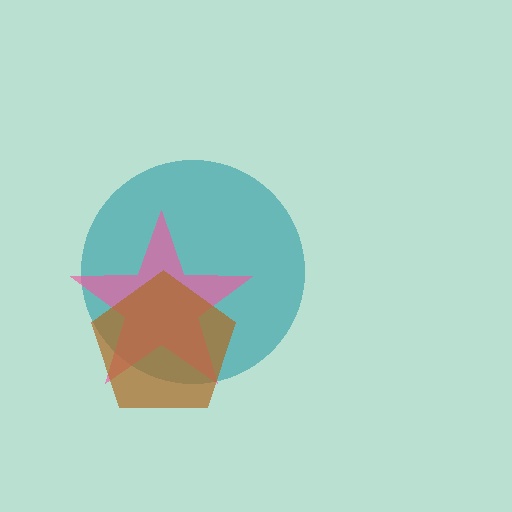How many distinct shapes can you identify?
There are 3 distinct shapes: a teal circle, a pink star, a brown pentagon.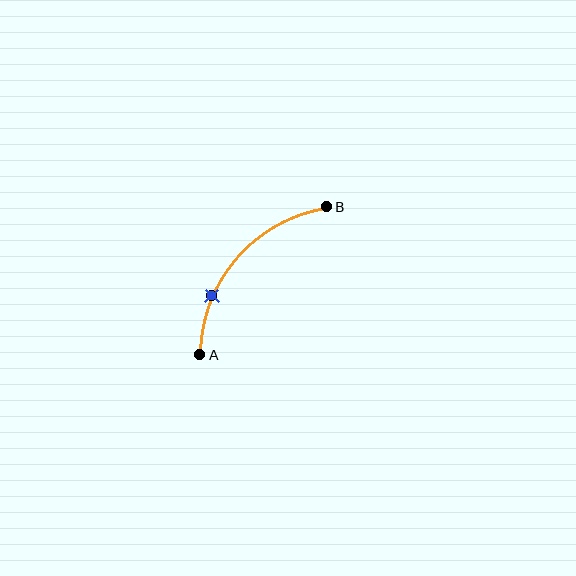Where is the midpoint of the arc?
The arc midpoint is the point on the curve farthest from the straight line joining A and B. It sits above and to the left of that line.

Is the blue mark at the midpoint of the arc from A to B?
No. The blue mark lies on the arc but is closer to endpoint A. The arc midpoint would be at the point on the curve equidistant along the arc from both A and B.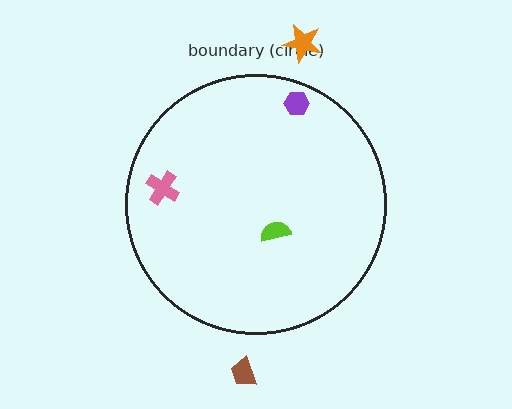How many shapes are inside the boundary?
3 inside, 2 outside.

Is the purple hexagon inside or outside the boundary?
Inside.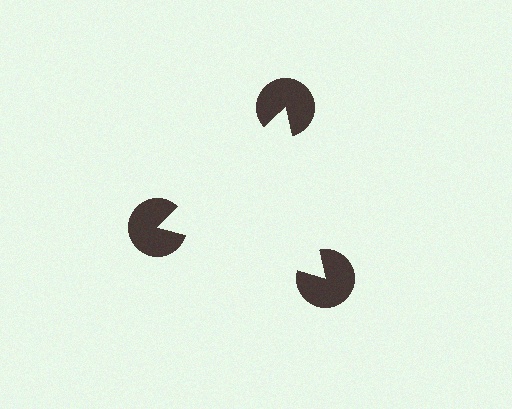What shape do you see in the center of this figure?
An illusory triangle — its edges are inferred from the aligned wedge cuts in the pac-man discs, not physically drawn.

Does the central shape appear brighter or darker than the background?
It typically appears slightly brighter than the background, even though no actual brightness change is drawn.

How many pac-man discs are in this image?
There are 3 — one at each vertex of the illusory triangle.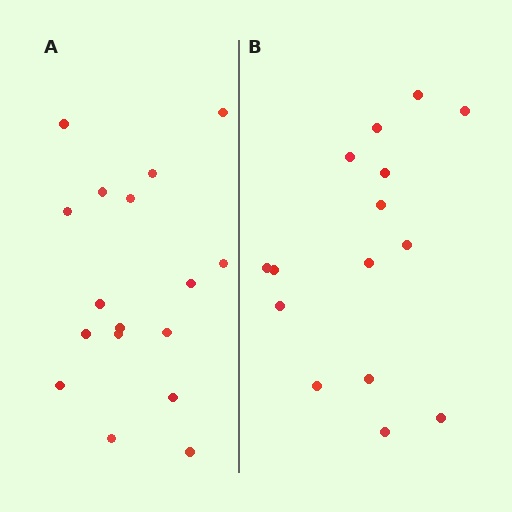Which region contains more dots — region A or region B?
Region A (the left region) has more dots.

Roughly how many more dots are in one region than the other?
Region A has just a few more — roughly 2 or 3 more dots than region B.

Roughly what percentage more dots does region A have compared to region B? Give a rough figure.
About 15% more.